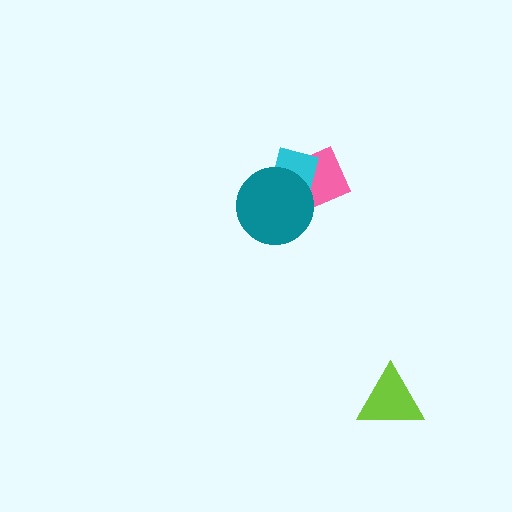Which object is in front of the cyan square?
The teal circle is in front of the cyan square.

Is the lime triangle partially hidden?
No, no other shape covers it.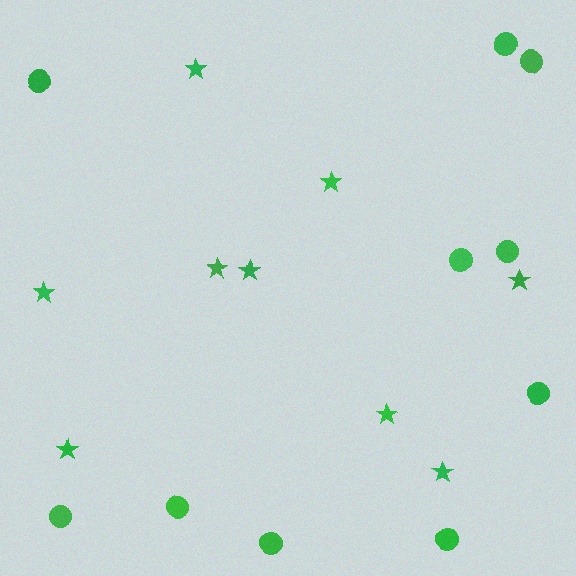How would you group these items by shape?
There are 2 groups: one group of circles (10) and one group of stars (9).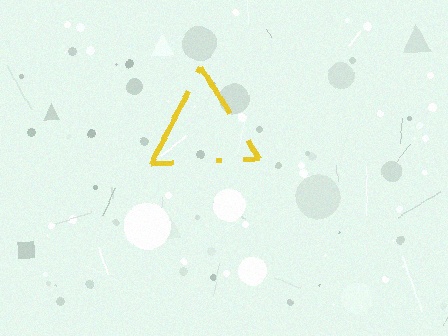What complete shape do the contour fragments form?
The contour fragments form a triangle.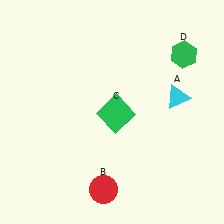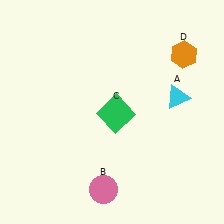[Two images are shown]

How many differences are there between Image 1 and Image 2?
There are 2 differences between the two images.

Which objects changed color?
B changed from red to pink. D changed from green to orange.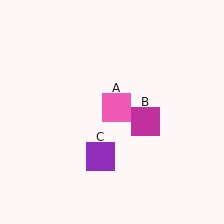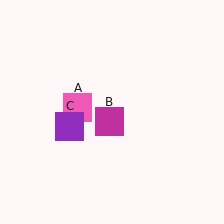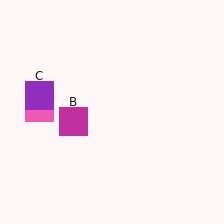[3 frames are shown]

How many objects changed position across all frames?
3 objects changed position: pink square (object A), magenta square (object B), purple square (object C).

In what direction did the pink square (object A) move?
The pink square (object A) moved left.